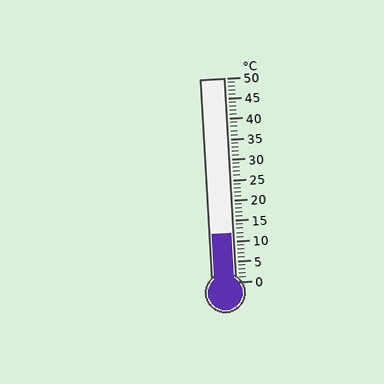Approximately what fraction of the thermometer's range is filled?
The thermometer is filled to approximately 25% of its range.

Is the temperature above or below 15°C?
The temperature is below 15°C.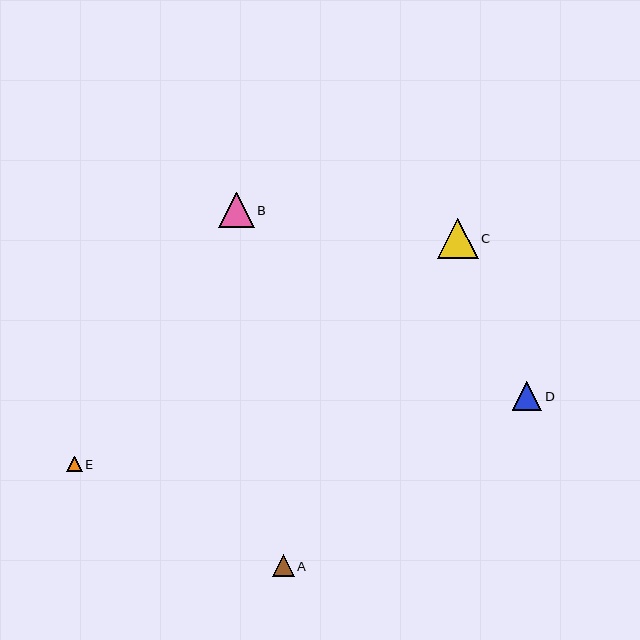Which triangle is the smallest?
Triangle E is the smallest with a size of approximately 15 pixels.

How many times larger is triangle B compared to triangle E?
Triangle B is approximately 2.3 times the size of triangle E.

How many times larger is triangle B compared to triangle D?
Triangle B is approximately 1.2 times the size of triangle D.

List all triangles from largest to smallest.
From largest to smallest: C, B, D, A, E.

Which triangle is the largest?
Triangle C is the largest with a size of approximately 40 pixels.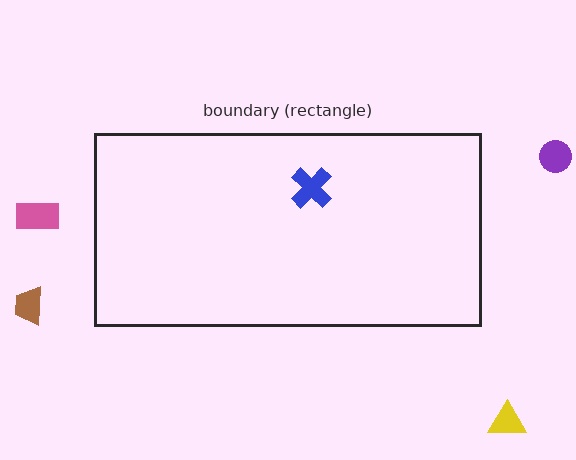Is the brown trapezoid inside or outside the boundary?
Outside.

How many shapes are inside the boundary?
1 inside, 4 outside.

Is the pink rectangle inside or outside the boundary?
Outside.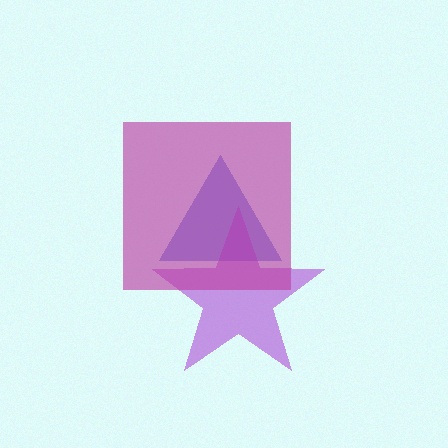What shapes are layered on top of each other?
The layered shapes are: a blue triangle, a purple star, a magenta square.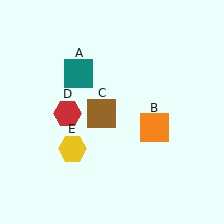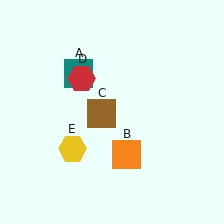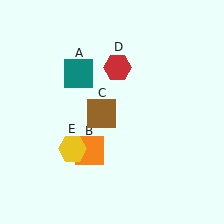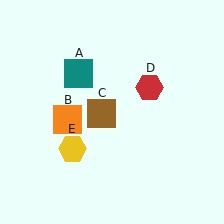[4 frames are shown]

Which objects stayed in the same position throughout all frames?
Teal square (object A) and brown square (object C) and yellow hexagon (object E) remained stationary.